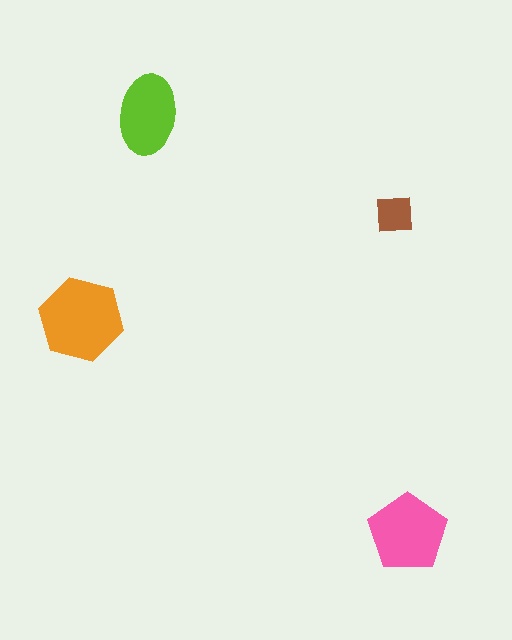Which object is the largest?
The orange hexagon.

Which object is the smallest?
The brown square.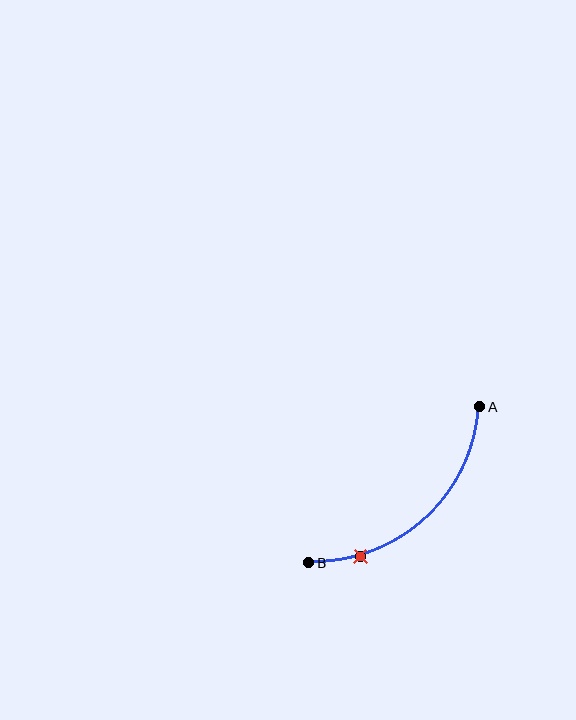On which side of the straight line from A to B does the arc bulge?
The arc bulges below and to the right of the straight line connecting A and B.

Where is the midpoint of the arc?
The arc midpoint is the point on the curve farthest from the straight line joining A and B. It sits below and to the right of that line.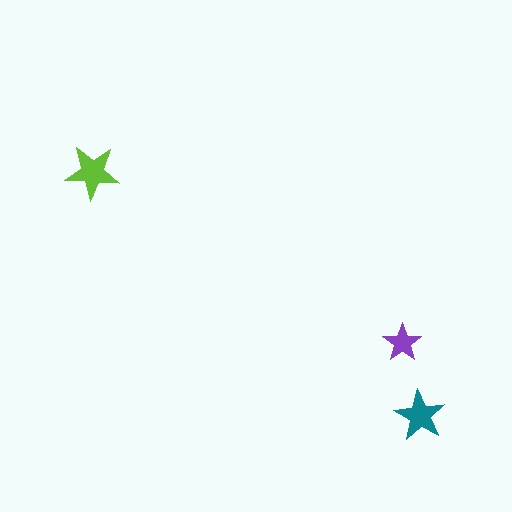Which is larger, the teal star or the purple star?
The teal one.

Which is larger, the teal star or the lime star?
The lime one.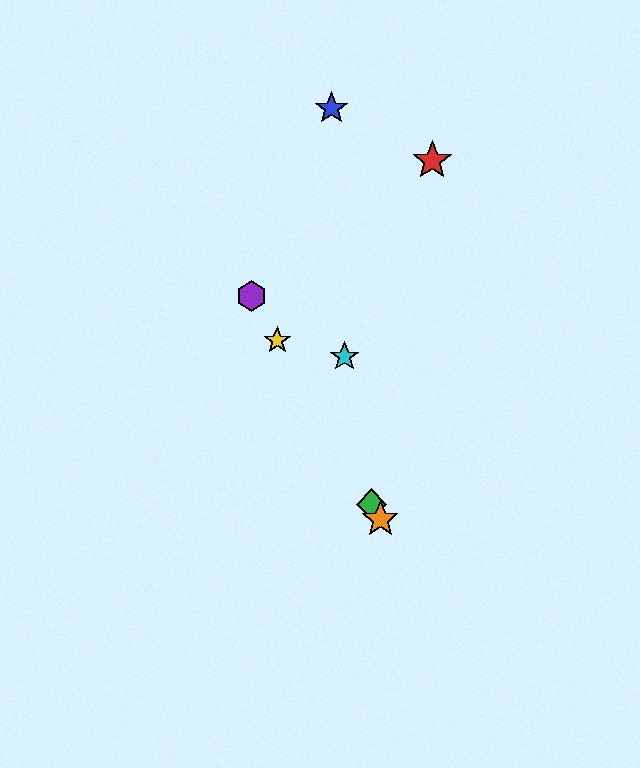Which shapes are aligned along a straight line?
The green diamond, the yellow star, the purple hexagon, the orange star are aligned along a straight line.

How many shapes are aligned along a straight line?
4 shapes (the green diamond, the yellow star, the purple hexagon, the orange star) are aligned along a straight line.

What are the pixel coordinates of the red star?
The red star is at (432, 160).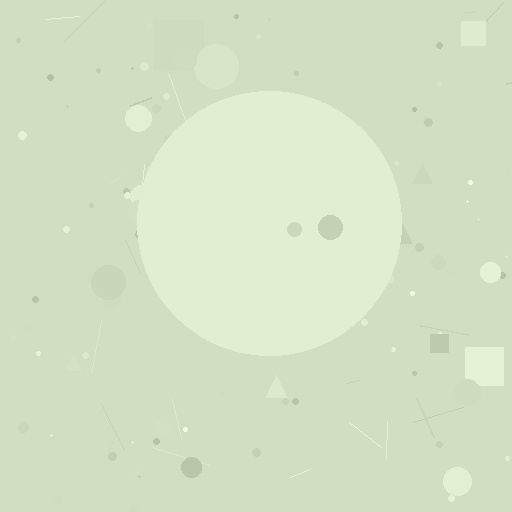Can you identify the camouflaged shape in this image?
The camouflaged shape is a circle.